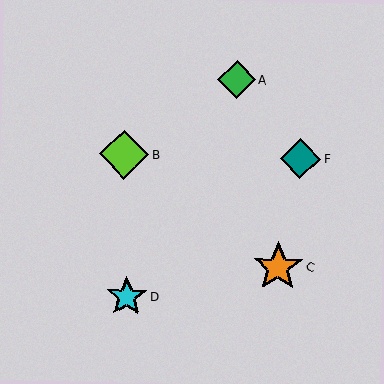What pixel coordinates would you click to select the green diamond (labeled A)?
Click at (237, 79) to select the green diamond A.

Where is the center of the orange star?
The center of the orange star is at (278, 267).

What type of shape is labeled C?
Shape C is an orange star.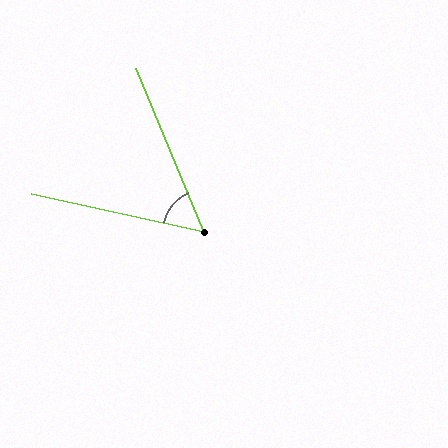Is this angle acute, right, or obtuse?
It is acute.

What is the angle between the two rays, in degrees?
Approximately 55 degrees.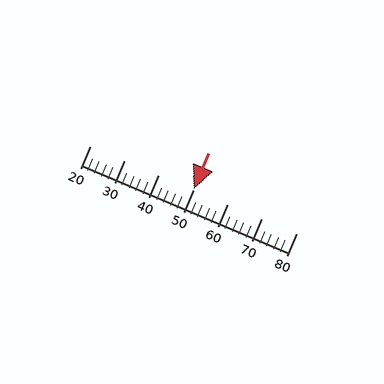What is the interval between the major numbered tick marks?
The major tick marks are spaced 10 units apart.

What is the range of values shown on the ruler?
The ruler shows values from 20 to 80.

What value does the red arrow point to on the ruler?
The red arrow points to approximately 50.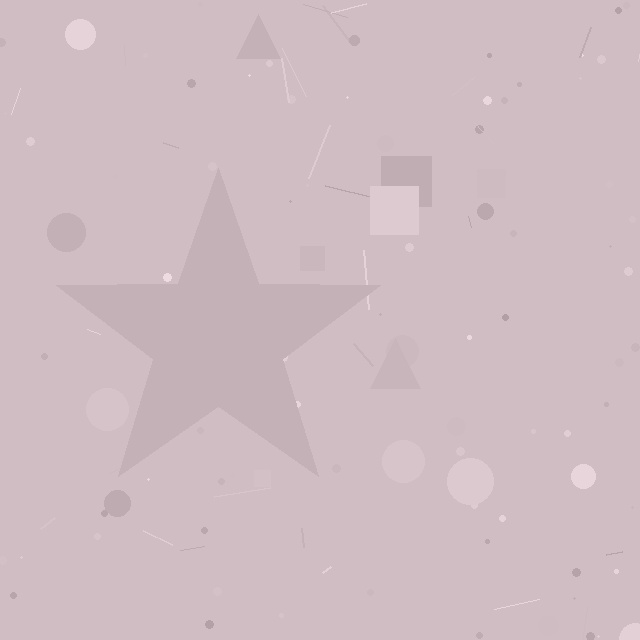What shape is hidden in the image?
A star is hidden in the image.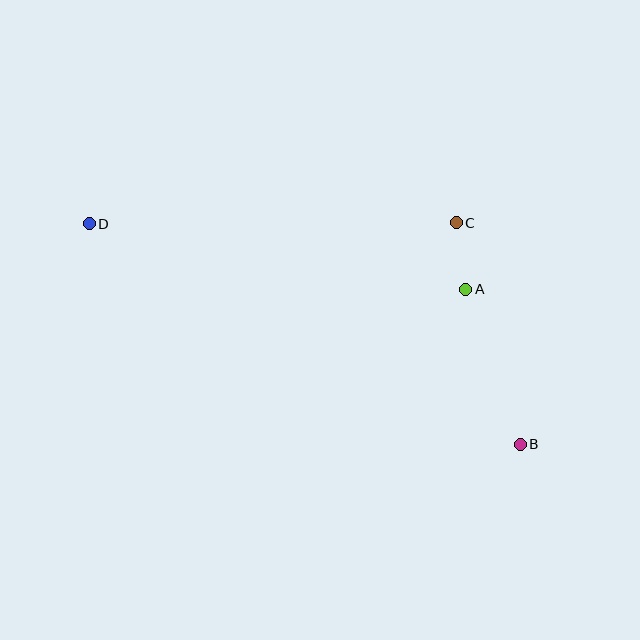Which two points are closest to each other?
Points A and C are closest to each other.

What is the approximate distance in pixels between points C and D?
The distance between C and D is approximately 367 pixels.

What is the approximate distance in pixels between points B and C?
The distance between B and C is approximately 231 pixels.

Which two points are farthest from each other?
Points B and D are farthest from each other.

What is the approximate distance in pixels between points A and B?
The distance between A and B is approximately 164 pixels.